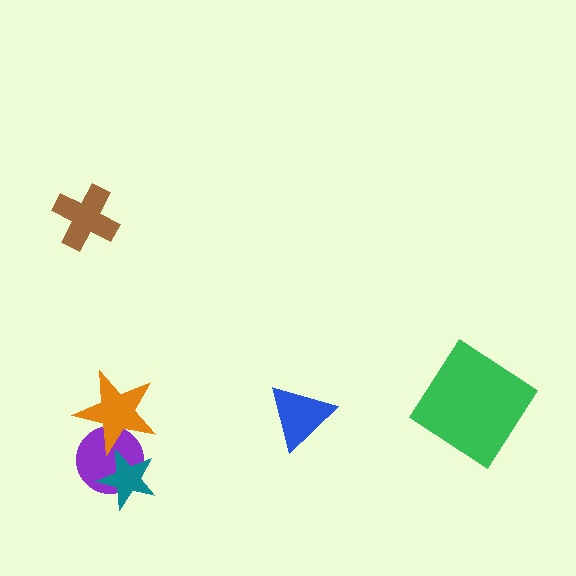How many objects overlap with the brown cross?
0 objects overlap with the brown cross.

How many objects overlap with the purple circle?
2 objects overlap with the purple circle.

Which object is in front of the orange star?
The teal star is in front of the orange star.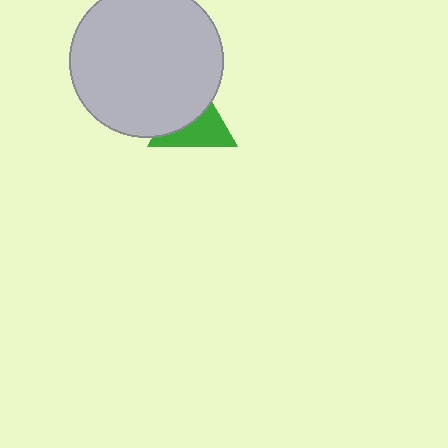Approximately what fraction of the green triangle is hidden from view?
Roughly 48% of the green triangle is hidden behind the light gray circle.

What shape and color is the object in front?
The object in front is a light gray circle.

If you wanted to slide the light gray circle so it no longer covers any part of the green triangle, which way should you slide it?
Slide it toward the upper-left — that is the most direct way to separate the two shapes.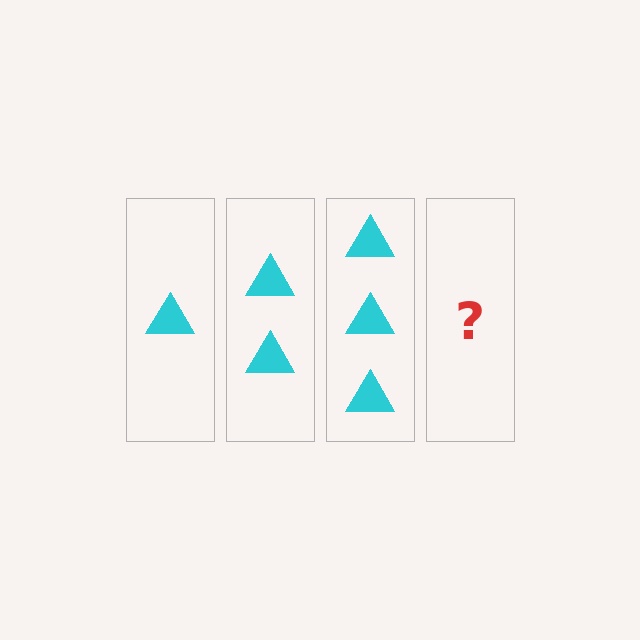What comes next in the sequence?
The next element should be 4 triangles.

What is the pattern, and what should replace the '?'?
The pattern is that each step adds one more triangle. The '?' should be 4 triangles.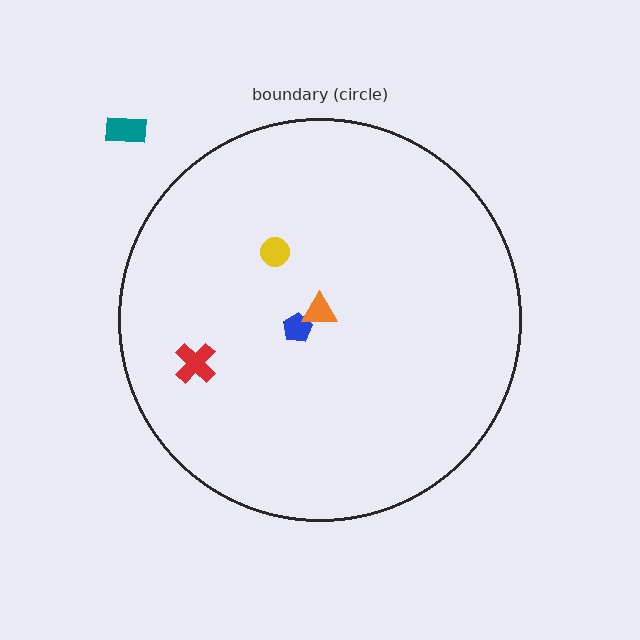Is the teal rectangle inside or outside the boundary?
Outside.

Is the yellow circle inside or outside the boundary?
Inside.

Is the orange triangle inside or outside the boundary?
Inside.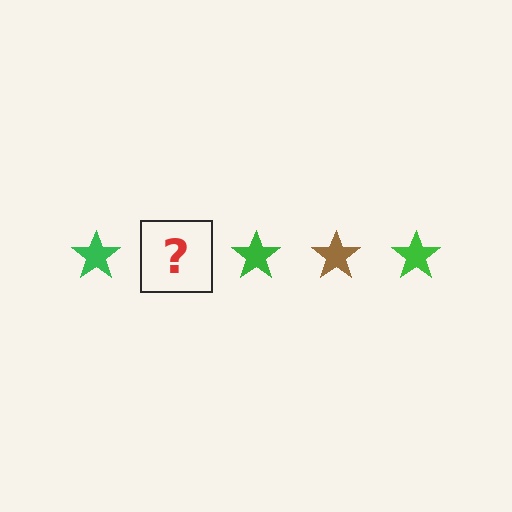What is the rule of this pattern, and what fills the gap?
The rule is that the pattern cycles through green, brown stars. The gap should be filled with a brown star.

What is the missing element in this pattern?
The missing element is a brown star.